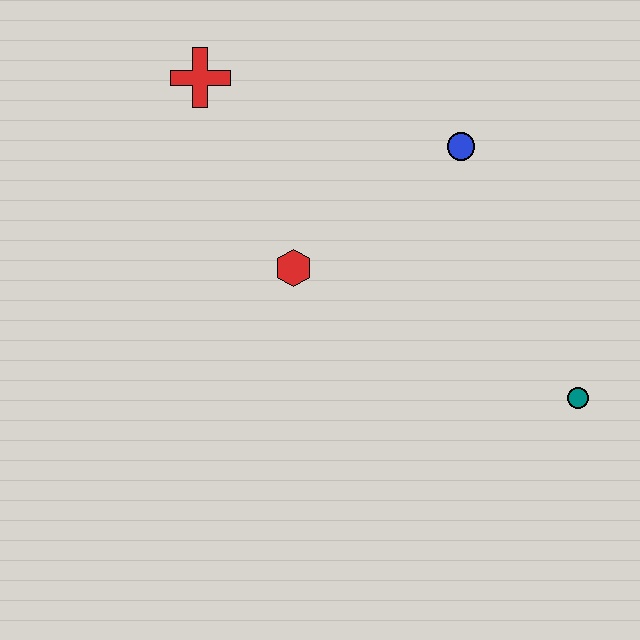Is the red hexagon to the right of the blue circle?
No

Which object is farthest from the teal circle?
The red cross is farthest from the teal circle.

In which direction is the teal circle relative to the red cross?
The teal circle is to the right of the red cross.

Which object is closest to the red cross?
The red hexagon is closest to the red cross.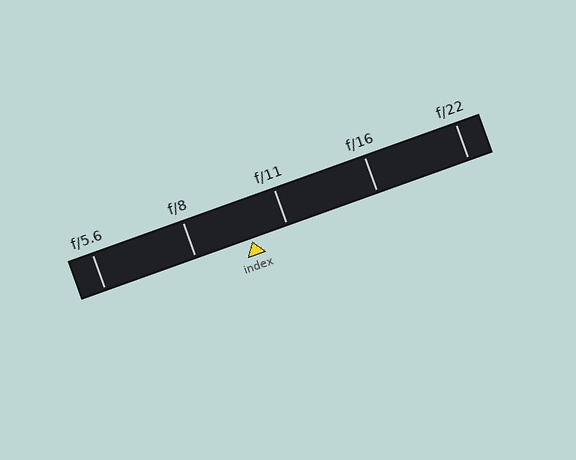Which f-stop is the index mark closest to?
The index mark is closest to f/11.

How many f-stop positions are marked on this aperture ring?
There are 5 f-stop positions marked.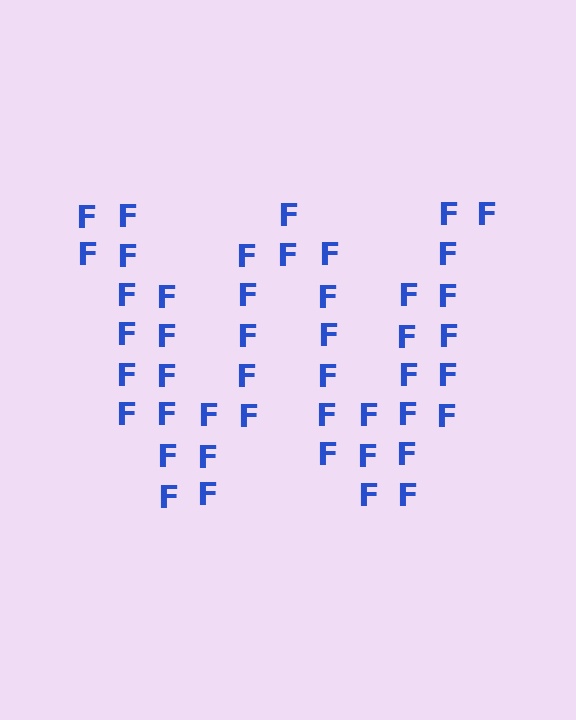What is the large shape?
The large shape is the letter W.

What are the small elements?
The small elements are letter F's.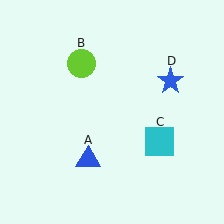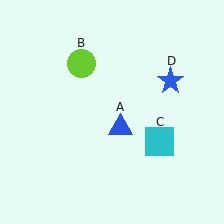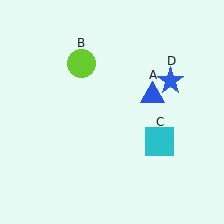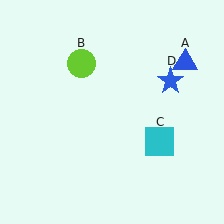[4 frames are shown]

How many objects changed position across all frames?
1 object changed position: blue triangle (object A).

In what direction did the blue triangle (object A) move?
The blue triangle (object A) moved up and to the right.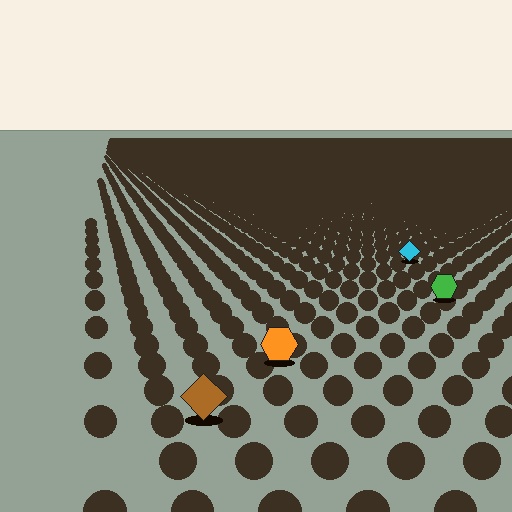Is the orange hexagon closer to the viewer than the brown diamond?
No. The brown diamond is closer — you can tell from the texture gradient: the ground texture is coarser near it.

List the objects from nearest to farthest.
From nearest to farthest: the brown diamond, the orange hexagon, the green hexagon, the cyan diamond.